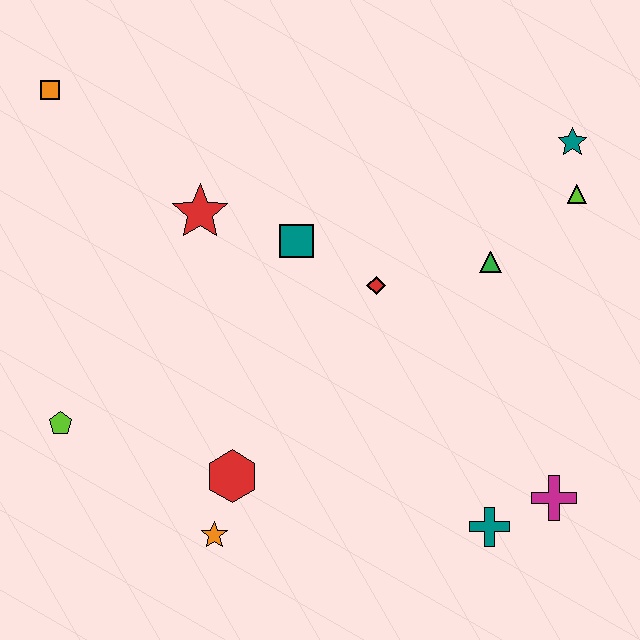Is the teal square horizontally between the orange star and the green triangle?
Yes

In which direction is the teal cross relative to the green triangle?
The teal cross is below the green triangle.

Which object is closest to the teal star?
The lime triangle is closest to the teal star.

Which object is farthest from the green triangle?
The orange square is farthest from the green triangle.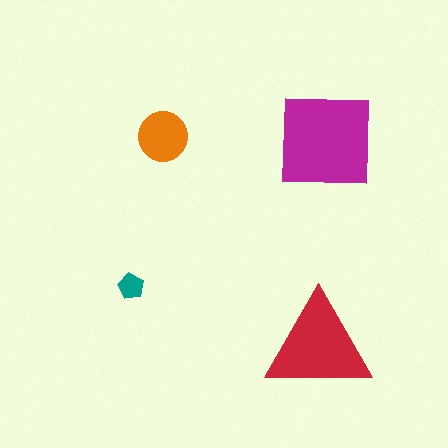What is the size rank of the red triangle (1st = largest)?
2nd.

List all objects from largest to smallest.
The magenta square, the red triangle, the orange circle, the teal pentagon.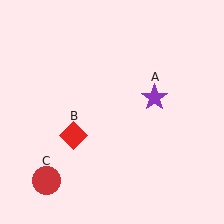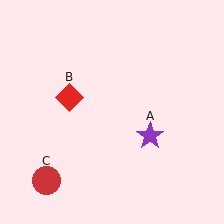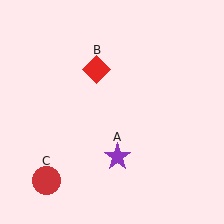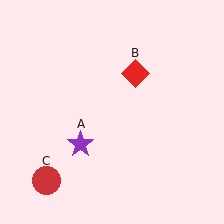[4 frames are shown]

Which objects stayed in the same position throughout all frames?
Red circle (object C) remained stationary.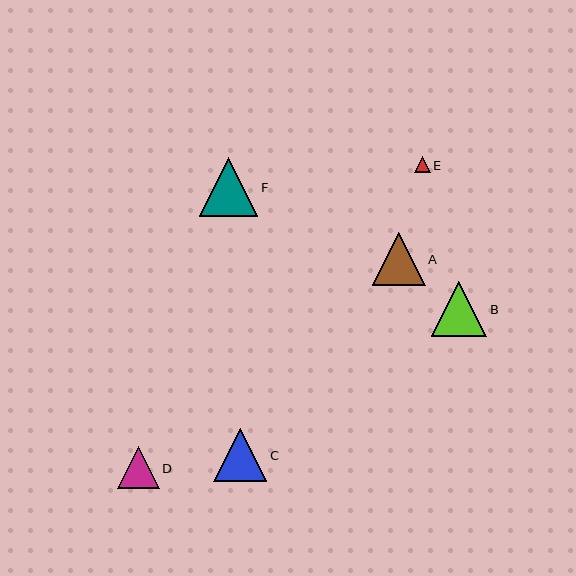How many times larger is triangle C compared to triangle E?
Triangle C is approximately 3.3 times the size of triangle E.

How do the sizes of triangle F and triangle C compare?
Triangle F and triangle C are approximately the same size.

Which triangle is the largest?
Triangle F is the largest with a size of approximately 59 pixels.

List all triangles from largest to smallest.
From largest to smallest: F, B, C, A, D, E.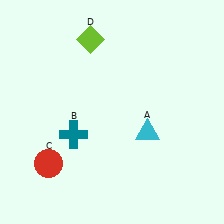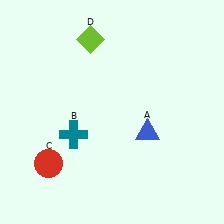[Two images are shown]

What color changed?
The triangle (A) changed from cyan in Image 1 to blue in Image 2.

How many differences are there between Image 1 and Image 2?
There is 1 difference between the two images.